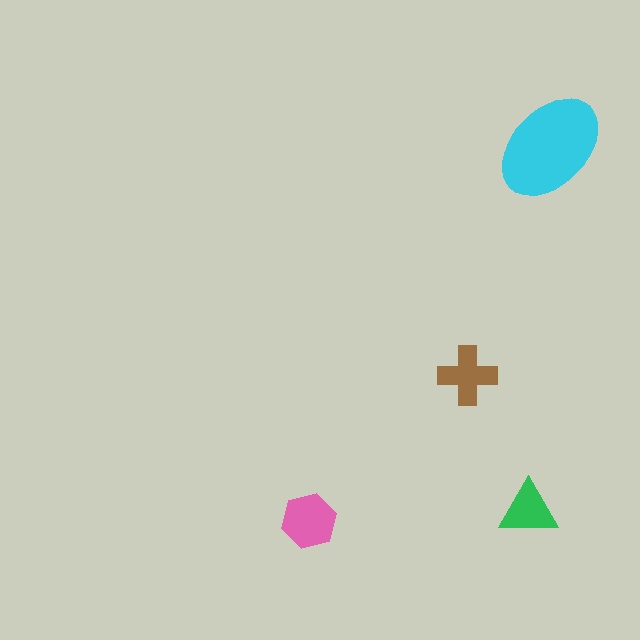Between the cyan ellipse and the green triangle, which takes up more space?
The cyan ellipse.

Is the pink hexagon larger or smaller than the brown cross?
Larger.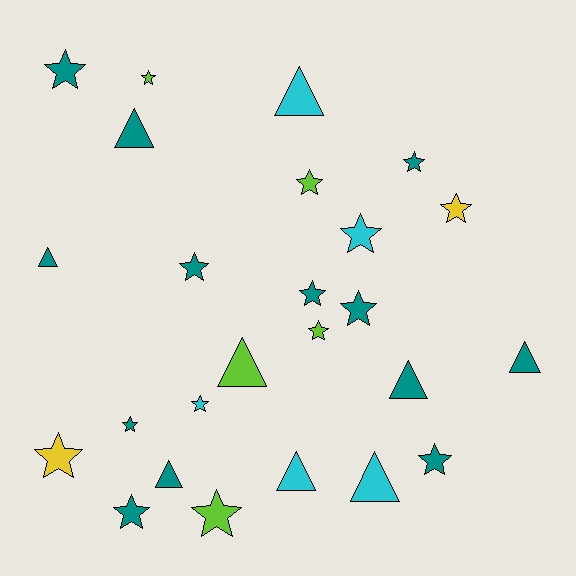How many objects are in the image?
There are 25 objects.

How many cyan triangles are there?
There are 3 cyan triangles.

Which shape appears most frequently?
Star, with 16 objects.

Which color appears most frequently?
Teal, with 13 objects.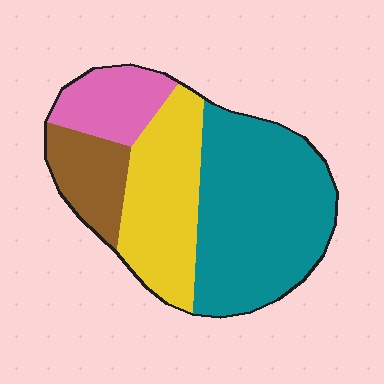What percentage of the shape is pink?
Pink takes up about one eighth (1/8) of the shape.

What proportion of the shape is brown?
Brown covers around 15% of the shape.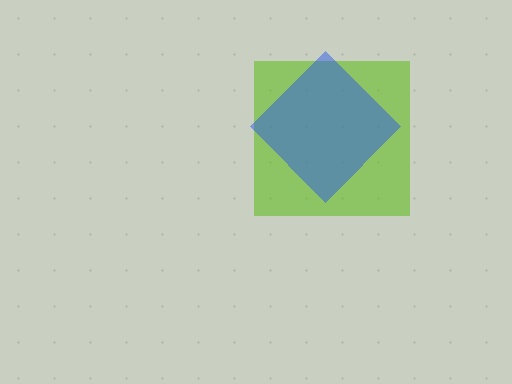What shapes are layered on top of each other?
The layered shapes are: a lime square, a blue diamond.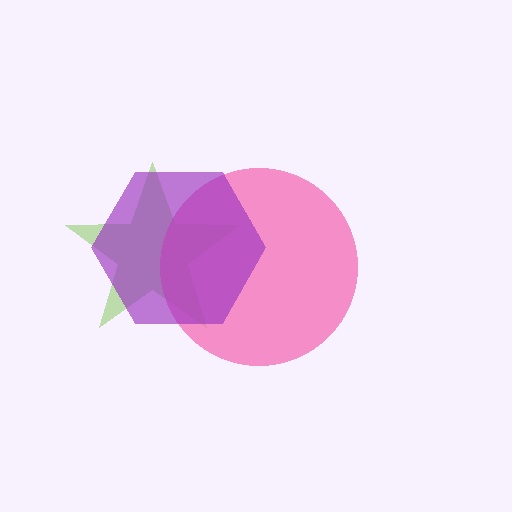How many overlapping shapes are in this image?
There are 3 overlapping shapes in the image.